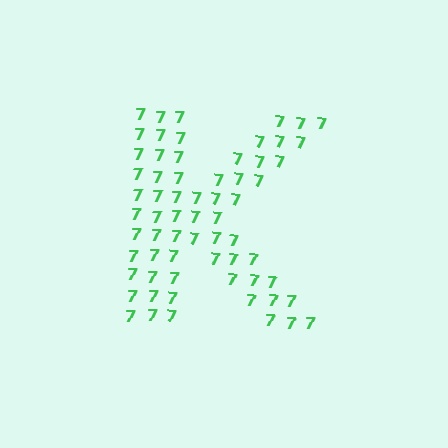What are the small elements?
The small elements are digit 7's.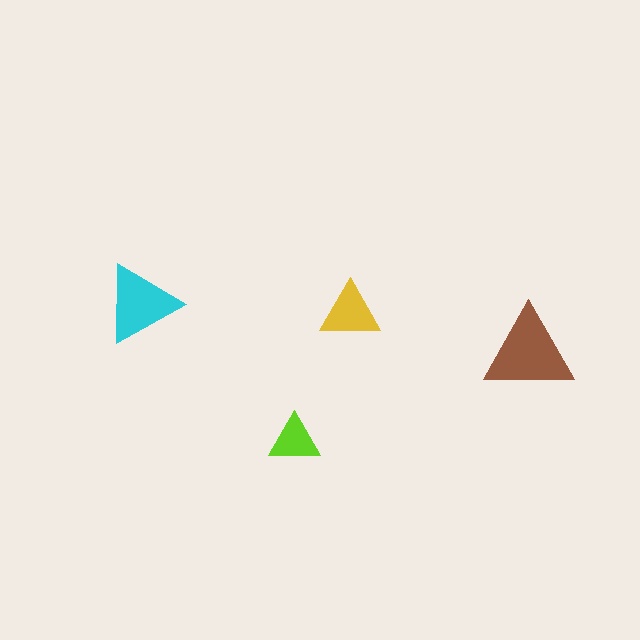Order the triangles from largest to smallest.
the brown one, the cyan one, the yellow one, the lime one.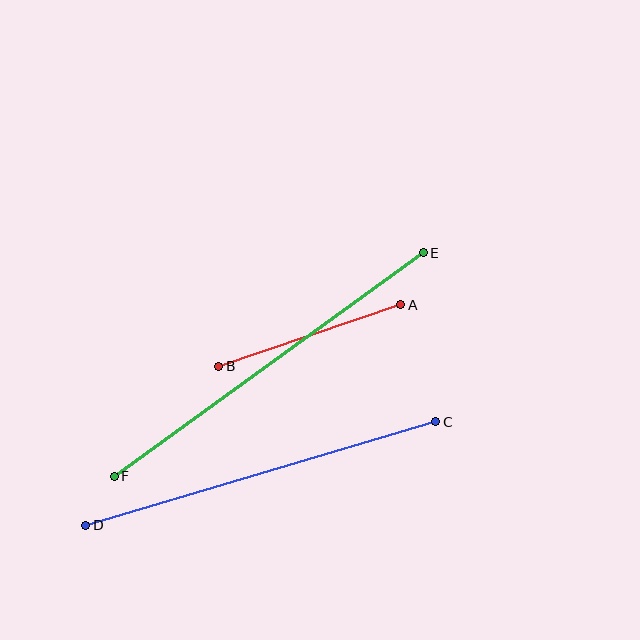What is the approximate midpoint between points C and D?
The midpoint is at approximately (261, 473) pixels.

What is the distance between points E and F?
The distance is approximately 382 pixels.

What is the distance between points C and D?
The distance is approximately 365 pixels.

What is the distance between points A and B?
The distance is approximately 192 pixels.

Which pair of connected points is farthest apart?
Points E and F are farthest apart.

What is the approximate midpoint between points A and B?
The midpoint is at approximately (310, 336) pixels.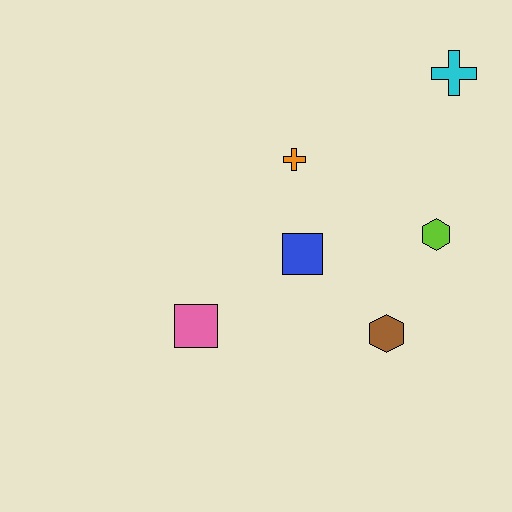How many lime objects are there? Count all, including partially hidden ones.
There is 1 lime object.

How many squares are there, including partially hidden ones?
There are 2 squares.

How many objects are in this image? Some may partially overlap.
There are 6 objects.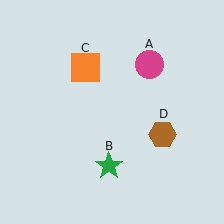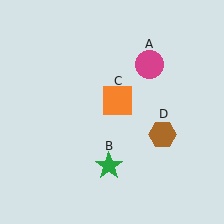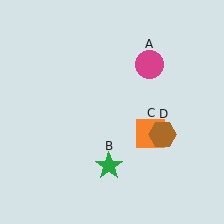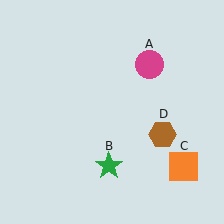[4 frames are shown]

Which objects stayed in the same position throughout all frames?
Magenta circle (object A) and green star (object B) and brown hexagon (object D) remained stationary.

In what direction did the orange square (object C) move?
The orange square (object C) moved down and to the right.